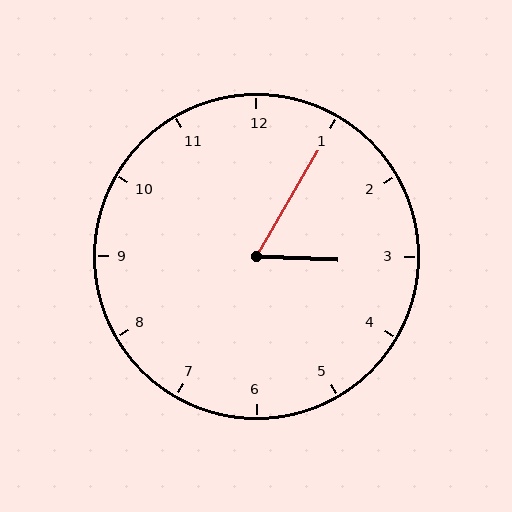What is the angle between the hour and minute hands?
Approximately 62 degrees.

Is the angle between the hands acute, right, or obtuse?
It is acute.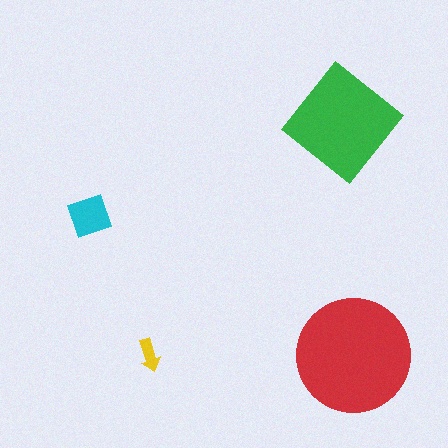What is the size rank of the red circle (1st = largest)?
1st.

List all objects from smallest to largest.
The yellow arrow, the cyan diamond, the green diamond, the red circle.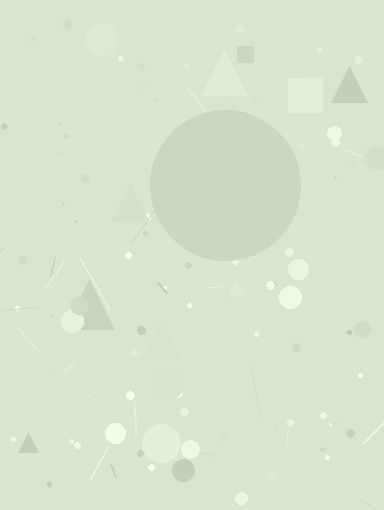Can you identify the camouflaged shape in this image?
The camouflaged shape is a circle.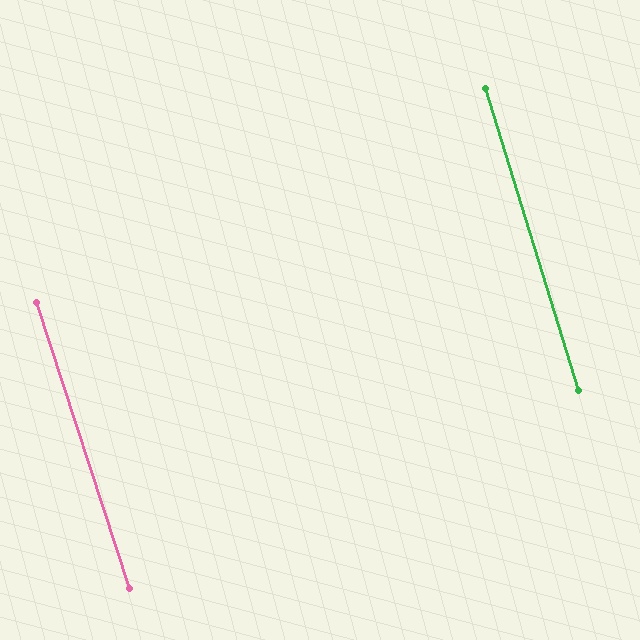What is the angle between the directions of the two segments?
Approximately 1 degree.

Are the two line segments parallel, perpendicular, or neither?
Parallel — their directions differ by only 0.8°.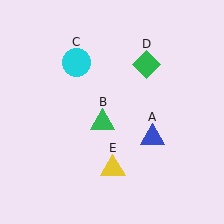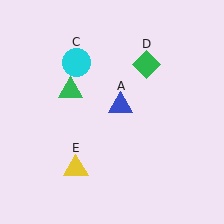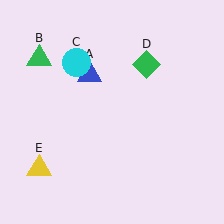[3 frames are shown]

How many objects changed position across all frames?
3 objects changed position: blue triangle (object A), green triangle (object B), yellow triangle (object E).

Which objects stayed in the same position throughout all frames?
Cyan circle (object C) and green diamond (object D) remained stationary.